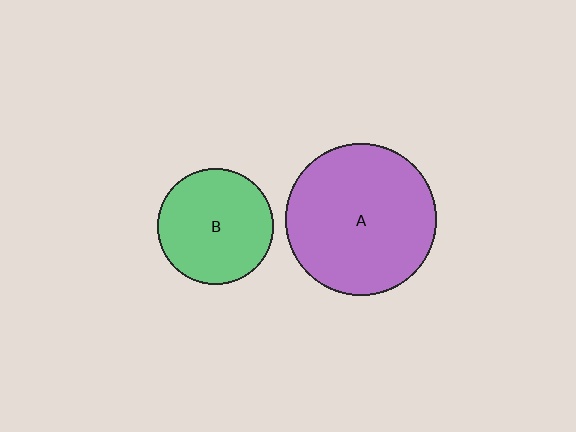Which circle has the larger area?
Circle A (purple).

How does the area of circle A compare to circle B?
Approximately 1.7 times.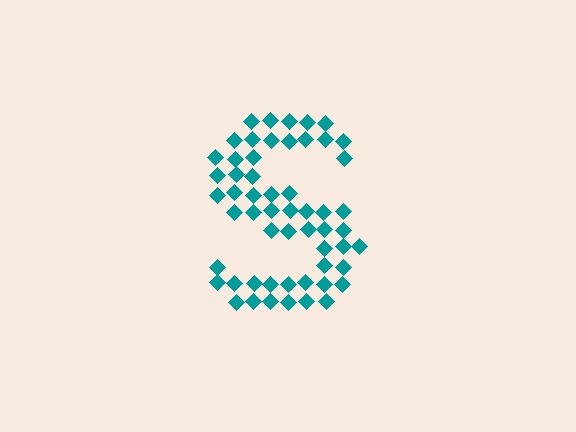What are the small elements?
The small elements are diamonds.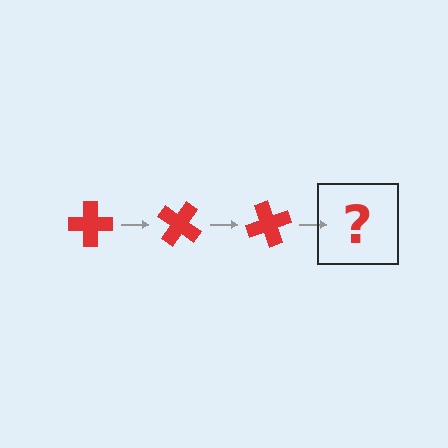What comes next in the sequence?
The next element should be a red cross rotated 105 degrees.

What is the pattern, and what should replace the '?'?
The pattern is that the cross rotates 35 degrees each step. The '?' should be a red cross rotated 105 degrees.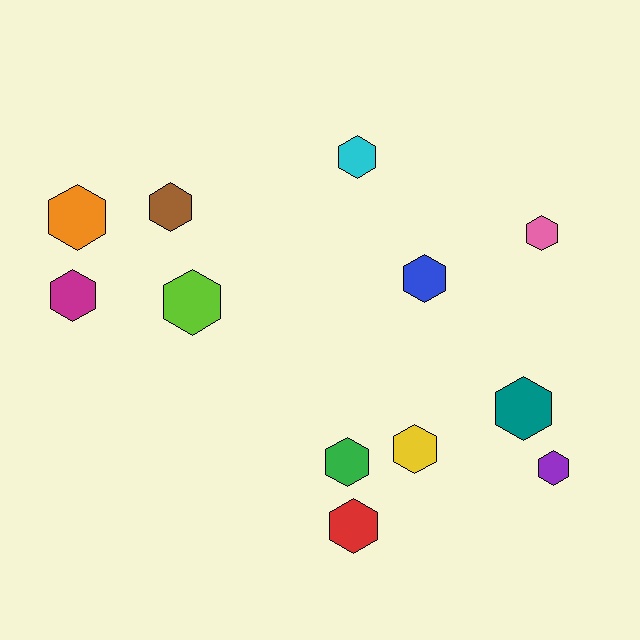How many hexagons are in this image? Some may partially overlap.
There are 12 hexagons.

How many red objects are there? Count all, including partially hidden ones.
There is 1 red object.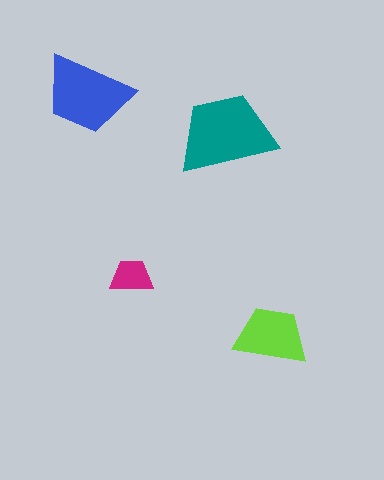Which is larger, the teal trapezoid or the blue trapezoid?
The teal one.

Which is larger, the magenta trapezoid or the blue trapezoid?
The blue one.